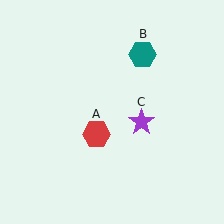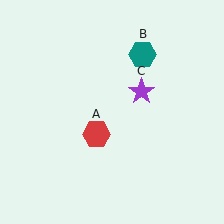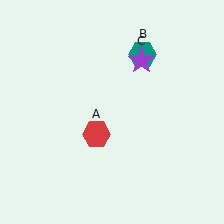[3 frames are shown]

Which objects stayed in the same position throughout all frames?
Red hexagon (object A) and teal hexagon (object B) remained stationary.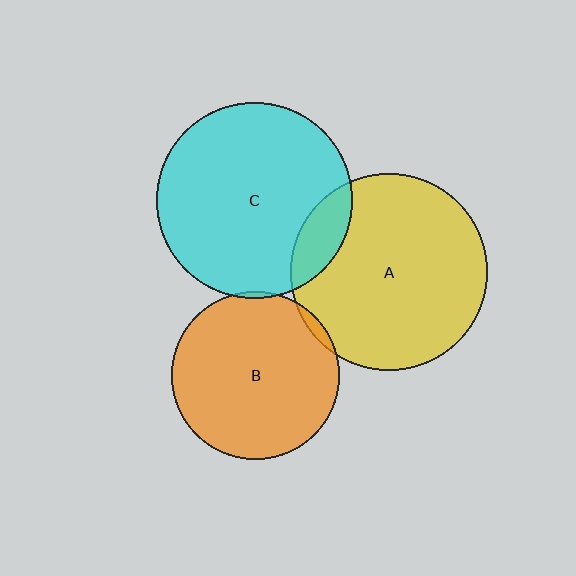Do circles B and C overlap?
Yes.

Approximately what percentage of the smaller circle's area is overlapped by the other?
Approximately 5%.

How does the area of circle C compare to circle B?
Approximately 1.4 times.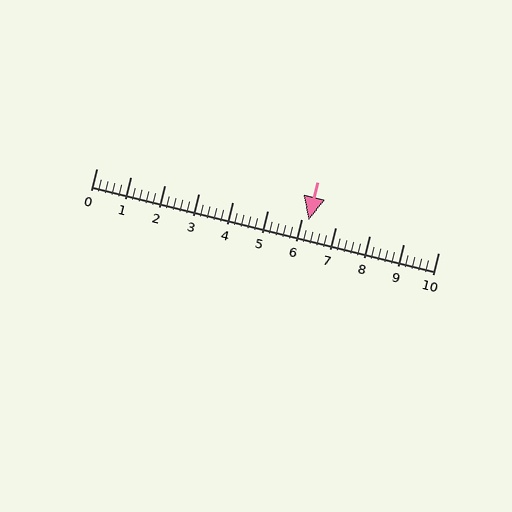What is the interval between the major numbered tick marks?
The major tick marks are spaced 1 units apart.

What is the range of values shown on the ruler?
The ruler shows values from 0 to 10.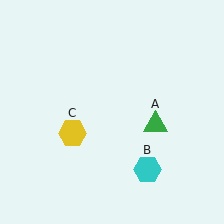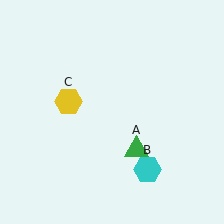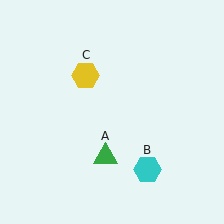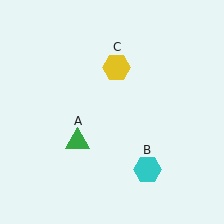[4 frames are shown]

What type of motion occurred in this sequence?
The green triangle (object A), yellow hexagon (object C) rotated clockwise around the center of the scene.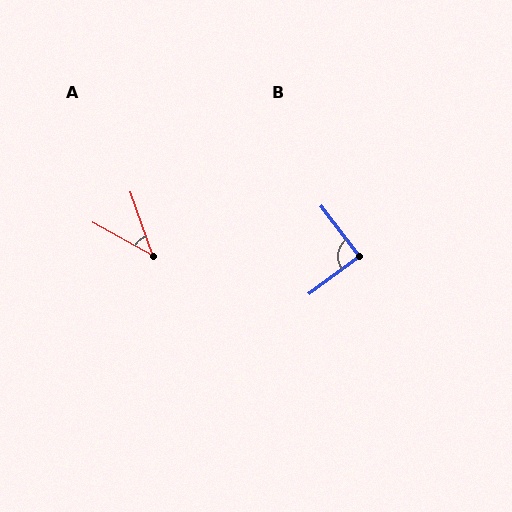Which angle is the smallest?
A, at approximately 42 degrees.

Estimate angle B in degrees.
Approximately 89 degrees.